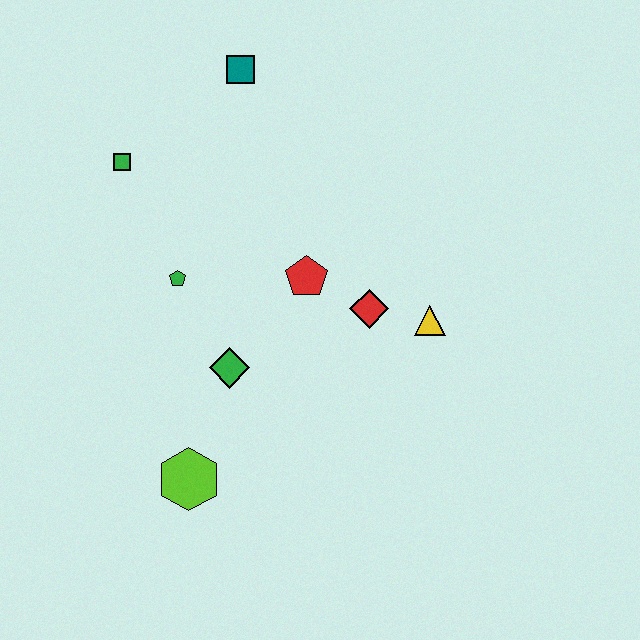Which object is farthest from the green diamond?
The teal square is farthest from the green diamond.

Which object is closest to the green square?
The green pentagon is closest to the green square.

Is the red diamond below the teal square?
Yes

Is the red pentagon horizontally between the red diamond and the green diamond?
Yes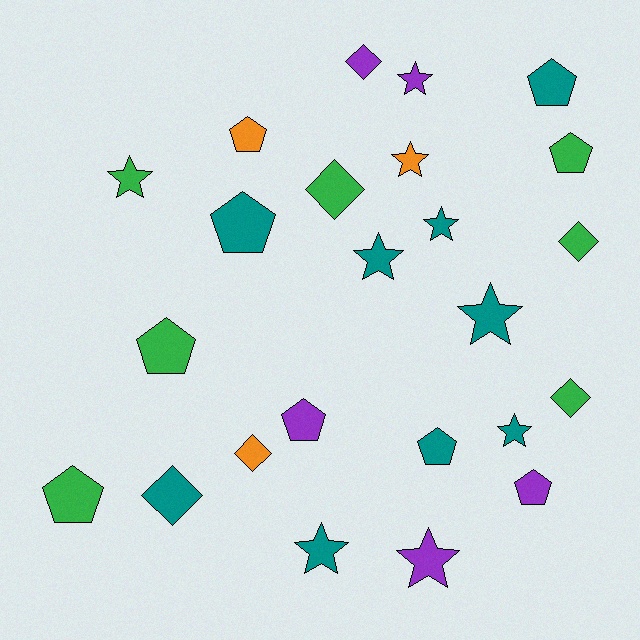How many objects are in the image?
There are 24 objects.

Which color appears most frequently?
Teal, with 9 objects.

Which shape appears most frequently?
Pentagon, with 9 objects.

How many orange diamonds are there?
There is 1 orange diamond.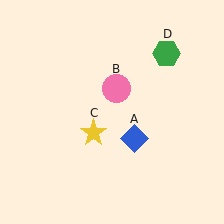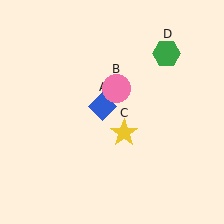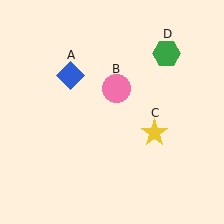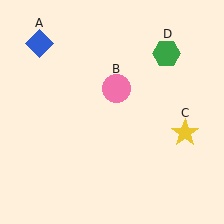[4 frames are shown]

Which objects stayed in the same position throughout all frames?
Pink circle (object B) and green hexagon (object D) remained stationary.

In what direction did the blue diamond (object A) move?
The blue diamond (object A) moved up and to the left.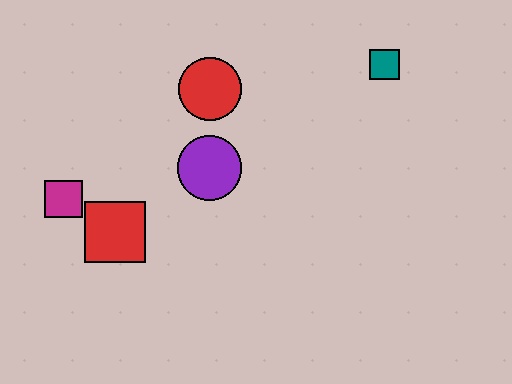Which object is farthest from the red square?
The teal square is farthest from the red square.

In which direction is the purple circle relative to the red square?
The purple circle is to the right of the red square.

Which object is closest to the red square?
The magenta square is closest to the red square.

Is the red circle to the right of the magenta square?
Yes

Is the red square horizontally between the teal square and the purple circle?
No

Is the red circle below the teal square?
Yes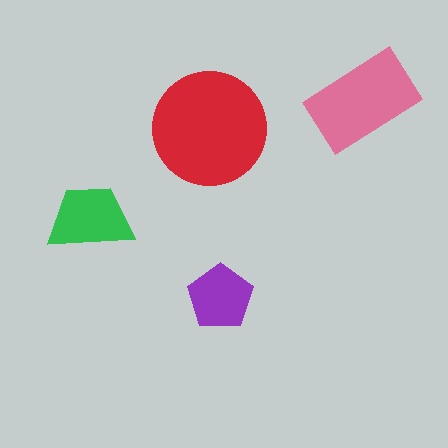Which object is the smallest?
The purple pentagon.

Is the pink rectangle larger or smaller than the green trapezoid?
Larger.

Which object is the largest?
The red circle.